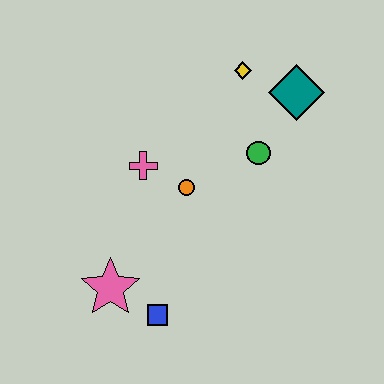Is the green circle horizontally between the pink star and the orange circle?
No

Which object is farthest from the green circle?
The pink star is farthest from the green circle.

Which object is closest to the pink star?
The blue square is closest to the pink star.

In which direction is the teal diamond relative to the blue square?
The teal diamond is above the blue square.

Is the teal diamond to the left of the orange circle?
No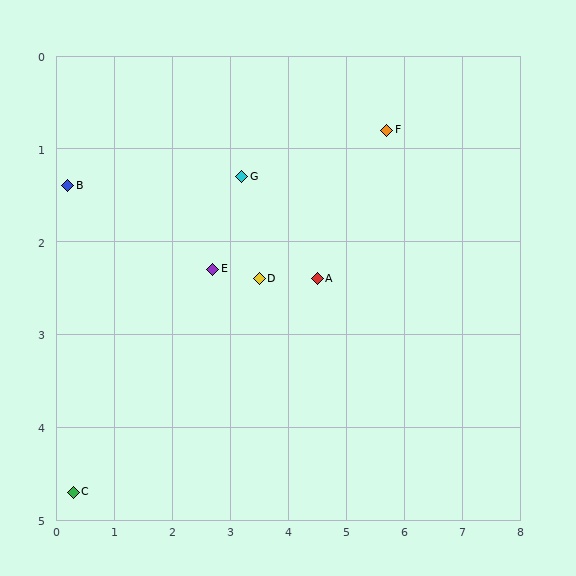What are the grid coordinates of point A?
Point A is at approximately (4.5, 2.4).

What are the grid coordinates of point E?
Point E is at approximately (2.7, 2.3).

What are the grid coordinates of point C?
Point C is at approximately (0.3, 4.7).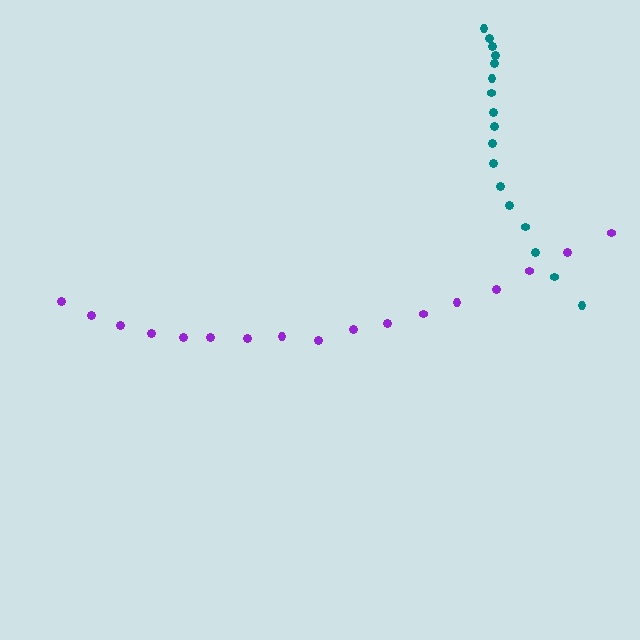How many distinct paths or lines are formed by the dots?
There are 2 distinct paths.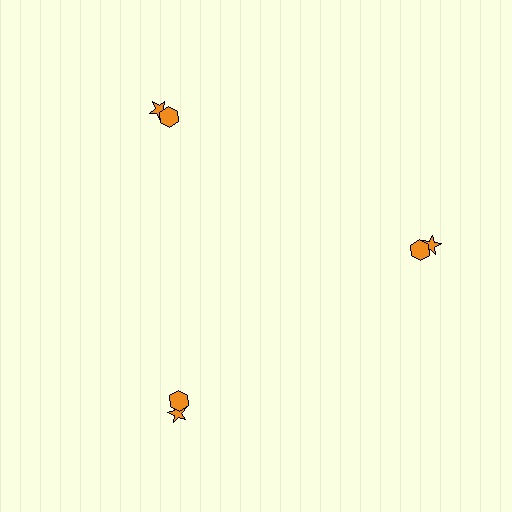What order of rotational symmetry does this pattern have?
This pattern has 3-fold rotational symmetry.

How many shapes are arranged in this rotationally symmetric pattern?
There are 6 shapes, arranged in 3 groups of 2.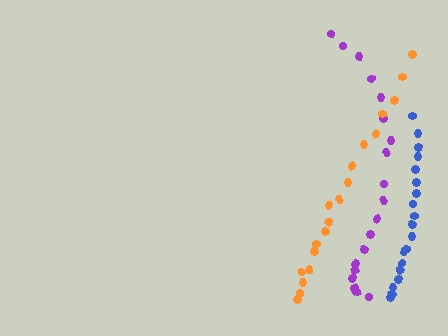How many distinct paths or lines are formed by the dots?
There are 3 distinct paths.